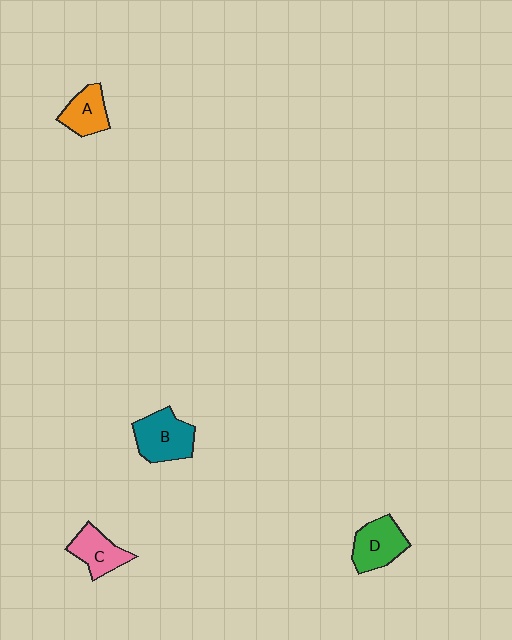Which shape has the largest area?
Shape B (teal).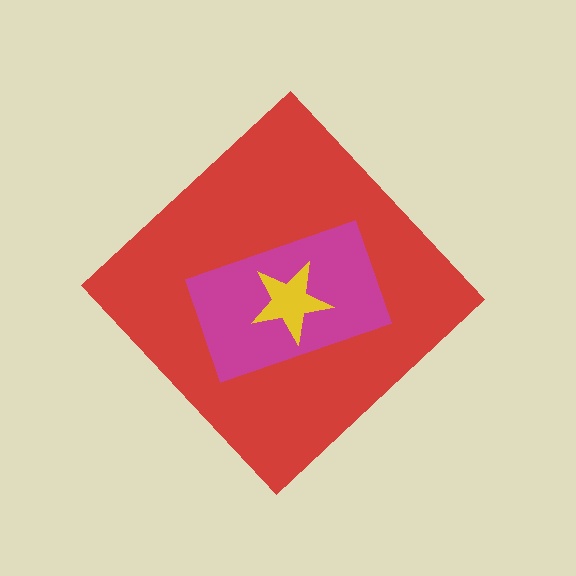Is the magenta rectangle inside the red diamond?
Yes.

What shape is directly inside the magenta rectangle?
The yellow star.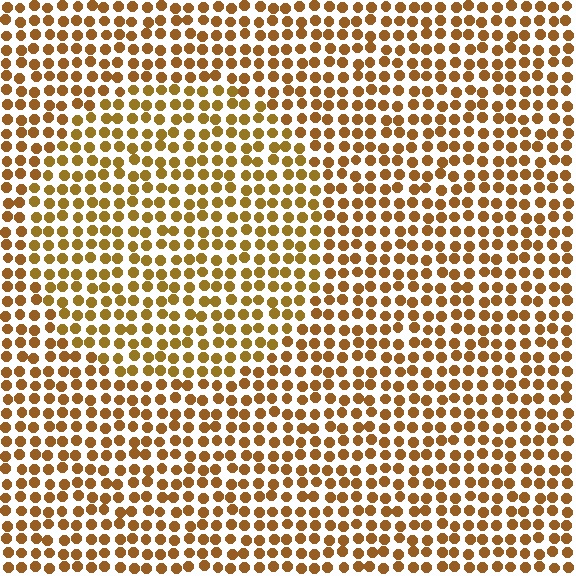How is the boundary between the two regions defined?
The boundary is defined purely by a slight shift in hue (about 14 degrees). Spacing, size, and orientation are identical on both sides.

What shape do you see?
I see a circle.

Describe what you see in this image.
The image is filled with small brown elements in a uniform arrangement. A circle-shaped region is visible where the elements are tinted to a slightly different hue, forming a subtle color boundary.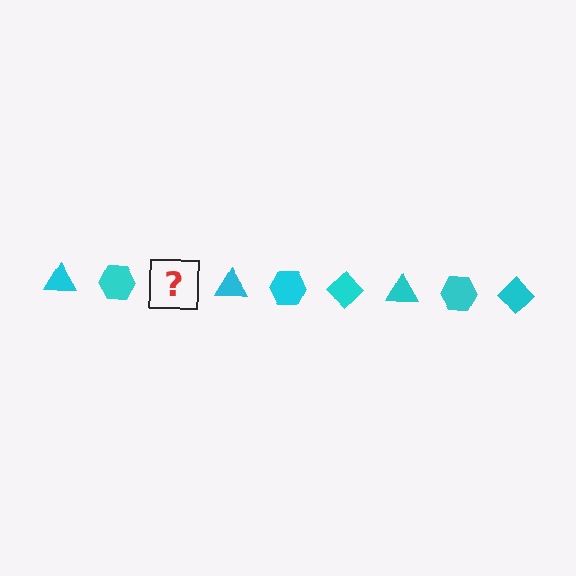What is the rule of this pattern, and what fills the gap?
The rule is that the pattern cycles through triangle, hexagon, diamond shapes in cyan. The gap should be filled with a cyan diamond.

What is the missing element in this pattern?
The missing element is a cyan diamond.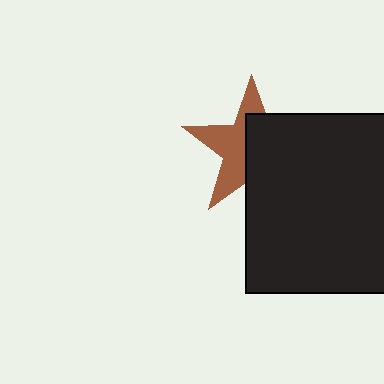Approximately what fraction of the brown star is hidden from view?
Roughly 52% of the brown star is hidden behind the black square.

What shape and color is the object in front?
The object in front is a black square.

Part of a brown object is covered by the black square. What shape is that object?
It is a star.